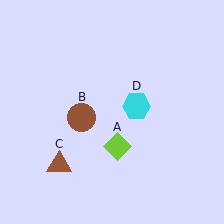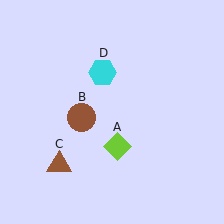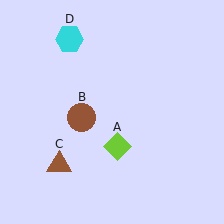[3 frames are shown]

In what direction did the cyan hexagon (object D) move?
The cyan hexagon (object D) moved up and to the left.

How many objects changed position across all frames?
1 object changed position: cyan hexagon (object D).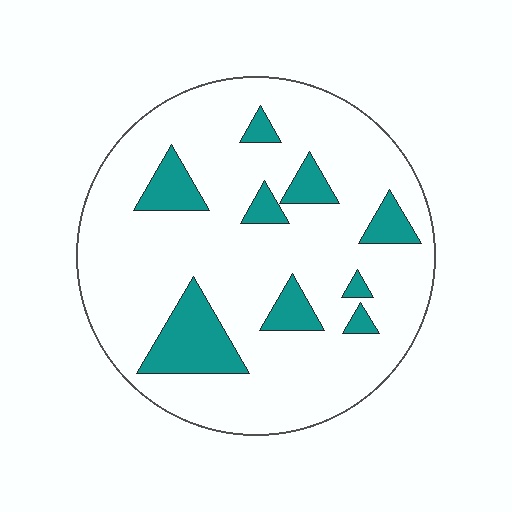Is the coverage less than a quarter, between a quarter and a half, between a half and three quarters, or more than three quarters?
Less than a quarter.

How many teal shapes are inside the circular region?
9.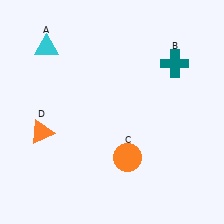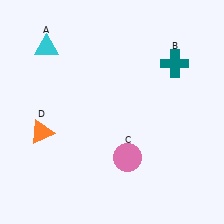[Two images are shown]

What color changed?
The circle (C) changed from orange in Image 1 to pink in Image 2.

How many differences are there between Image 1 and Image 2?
There is 1 difference between the two images.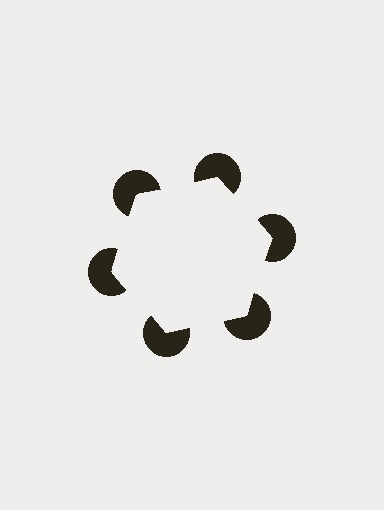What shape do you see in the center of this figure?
An illusory hexagon — its edges are inferred from the aligned wedge cuts in the pac-man discs, not physically drawn.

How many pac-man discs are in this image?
There are 6 — one at each vertex of the illusory hexagon.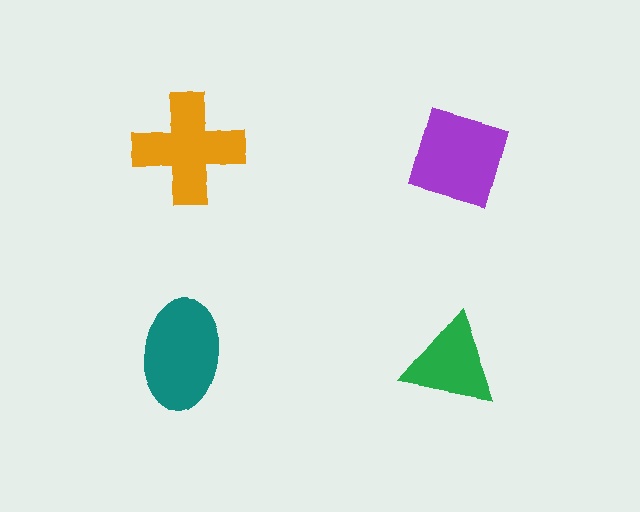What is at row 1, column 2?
A purple diamond.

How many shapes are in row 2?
2 shapes.